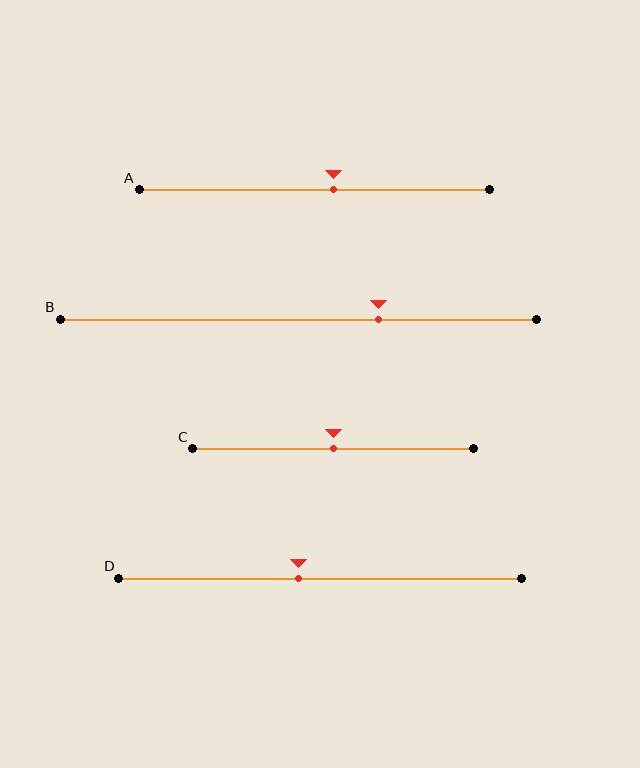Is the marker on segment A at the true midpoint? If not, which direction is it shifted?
No, the marker on segment A is shifted to the right by about 5% of the segment length.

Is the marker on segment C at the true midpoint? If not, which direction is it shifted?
Yes, the marker on segment C is at the true midpoint.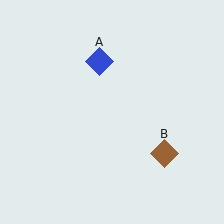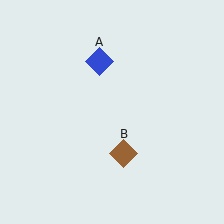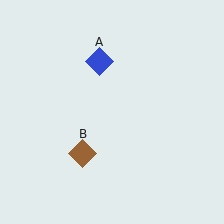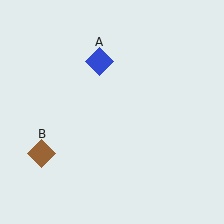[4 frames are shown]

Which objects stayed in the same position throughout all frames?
Blue diamond (object A) remained stationary.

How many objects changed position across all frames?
1 object changed position: brown diamond (object B).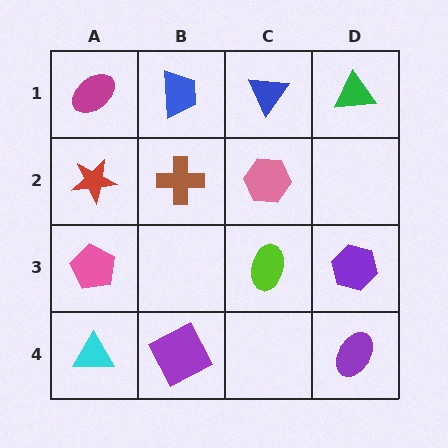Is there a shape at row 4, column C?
No, that cell is empty.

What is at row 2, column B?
A brown cross.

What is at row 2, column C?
A pink hexagon.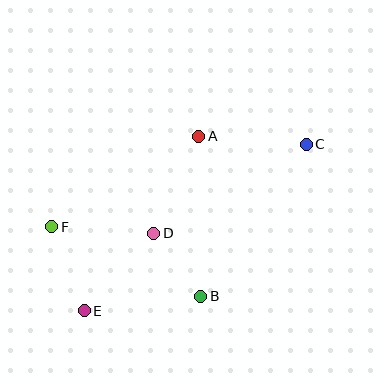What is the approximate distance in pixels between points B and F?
The distance between B and F is approximately 164 pixels.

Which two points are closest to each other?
Points B and D are closest to each other.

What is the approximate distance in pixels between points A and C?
The distance between A and C is approximately 108 pixels.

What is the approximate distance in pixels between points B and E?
The distance between B and E is approximately 117 pixels.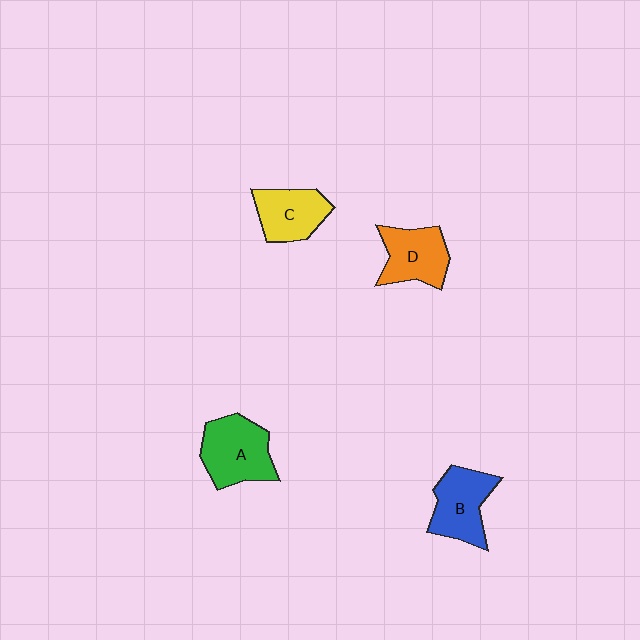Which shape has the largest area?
Shape A (green).